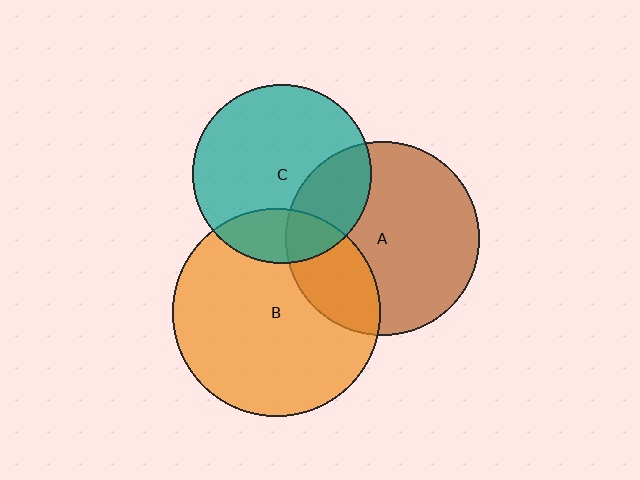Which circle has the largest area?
Circle B (orange).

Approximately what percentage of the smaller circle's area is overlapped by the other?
Approximately 20%.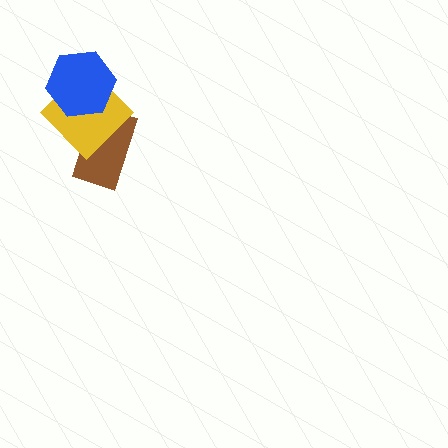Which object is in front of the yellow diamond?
The blue hexagon is in front of the yellow diamond.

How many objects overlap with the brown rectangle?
1 object overlaps with the brown rectangle.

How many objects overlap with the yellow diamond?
2 objects overlap with the yellow diamond.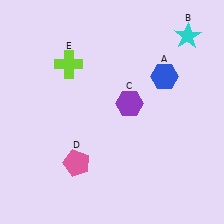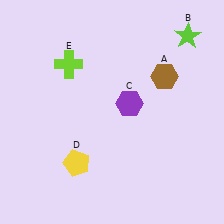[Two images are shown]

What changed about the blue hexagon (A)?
In Image 1, A is blue. In Image 2, it changed to brown.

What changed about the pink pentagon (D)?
In Image 1, D is pink. In Image 2, it changed to yellow.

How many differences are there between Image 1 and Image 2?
There are 3 differences between the two images.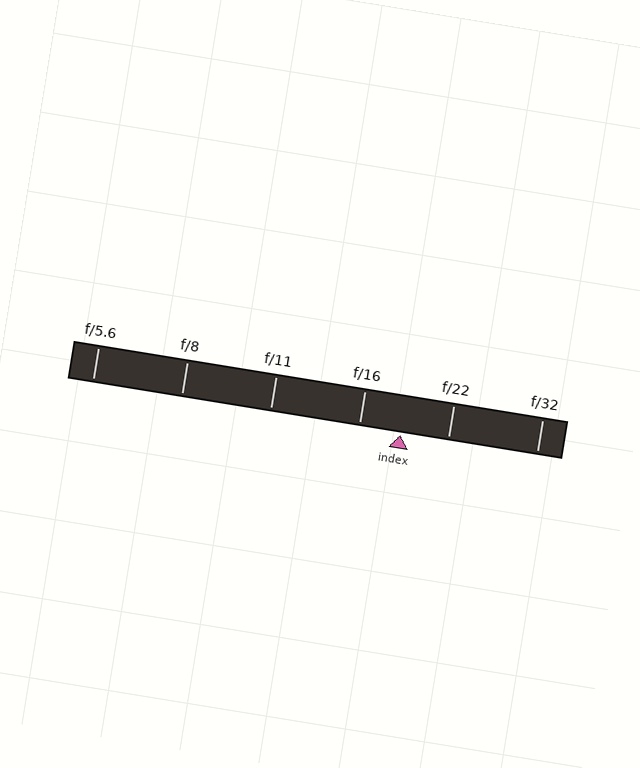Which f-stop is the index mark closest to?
The index mark is closest to f/16.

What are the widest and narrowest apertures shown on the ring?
The widest aperture shown is f/5.6 and the narrowest is f/32.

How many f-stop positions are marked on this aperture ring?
There are 6 f-stop positions marked.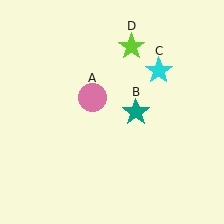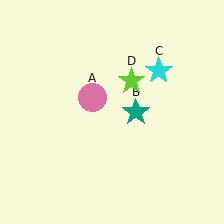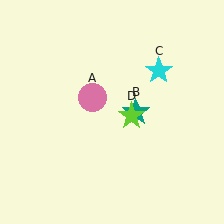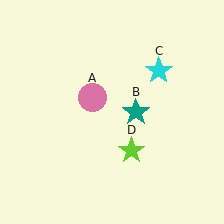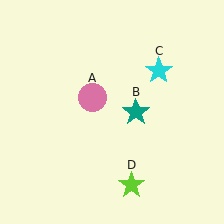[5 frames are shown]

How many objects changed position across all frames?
1 object changed position: lime star (object D).